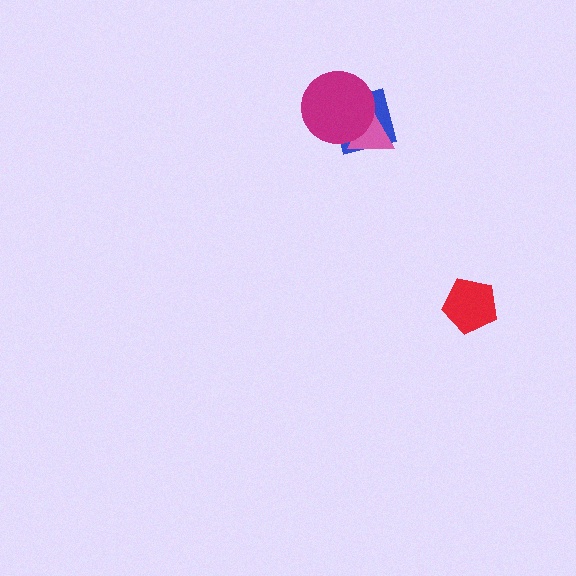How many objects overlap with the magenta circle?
2 objects overlap with the magenta circle.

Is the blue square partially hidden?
Yes, it is partially covered by another shape.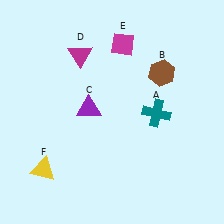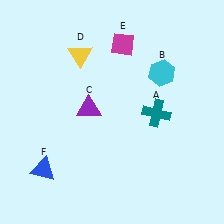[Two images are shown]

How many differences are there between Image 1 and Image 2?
There are 3 differences between the two images.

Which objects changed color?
B changed from brown to cyan. D changed from magenta to yellow. F changed from yellow to blue.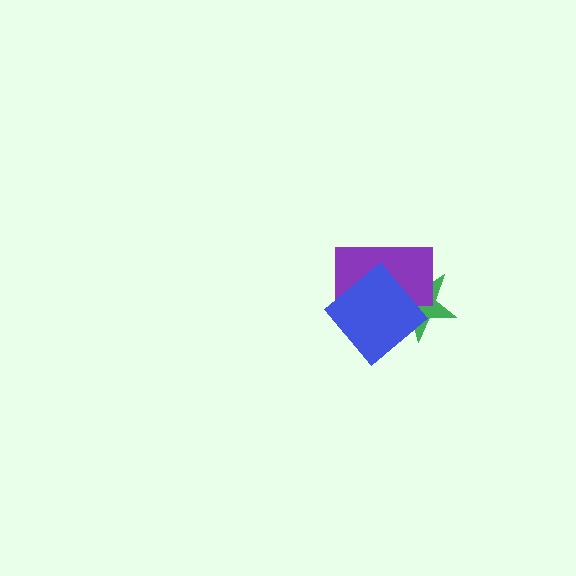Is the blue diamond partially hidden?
No, no other shape covers it.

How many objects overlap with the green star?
2 objects overlap with the green star.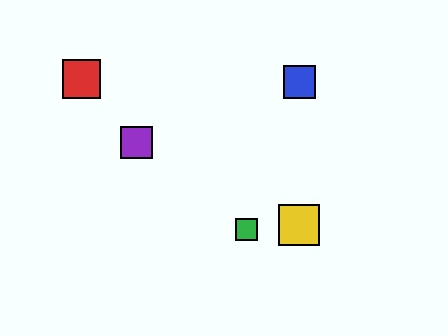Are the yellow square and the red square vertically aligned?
No, the yellow square is at x≈299 and the red square is at x≈81.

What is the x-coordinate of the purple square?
The purple square is at x≈137.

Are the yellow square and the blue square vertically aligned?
Yes, both are at x≈299.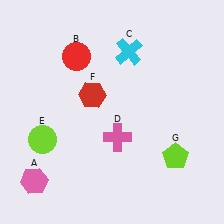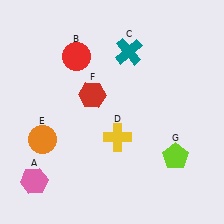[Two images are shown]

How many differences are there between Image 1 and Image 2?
There are 3 differences between the two images.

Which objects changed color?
C changed from cyan to teal. D changed from pink to yellow. E changed from lime to orange.